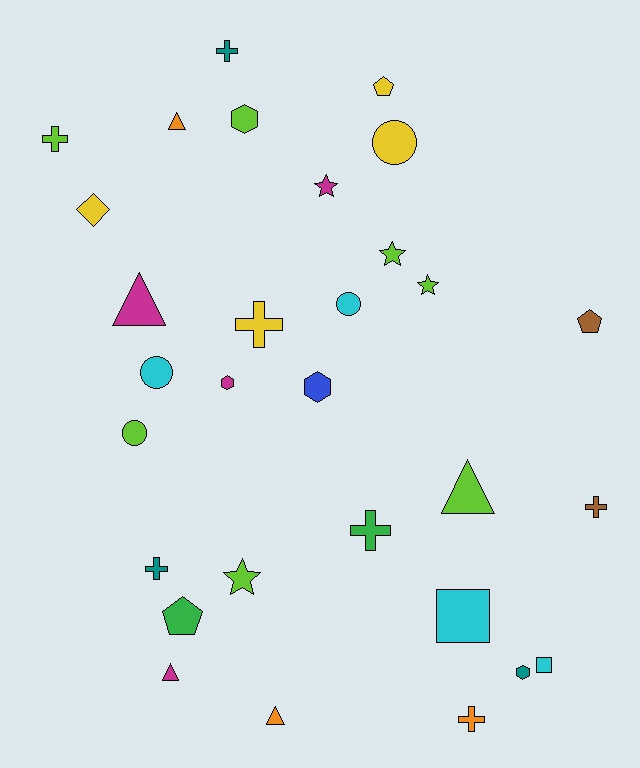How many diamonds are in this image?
There is 1 diamond.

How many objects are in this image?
There are 30 objects.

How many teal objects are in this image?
There are 3 teal objects.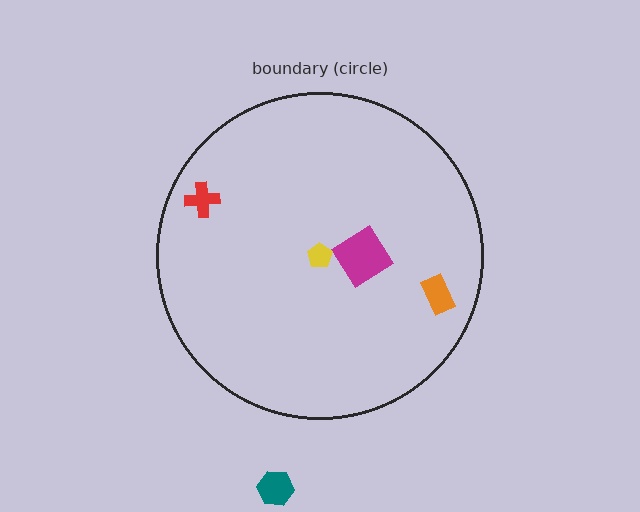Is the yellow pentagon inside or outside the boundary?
Inside.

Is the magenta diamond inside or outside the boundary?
Inside.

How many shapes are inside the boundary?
4 inside, 1 outside.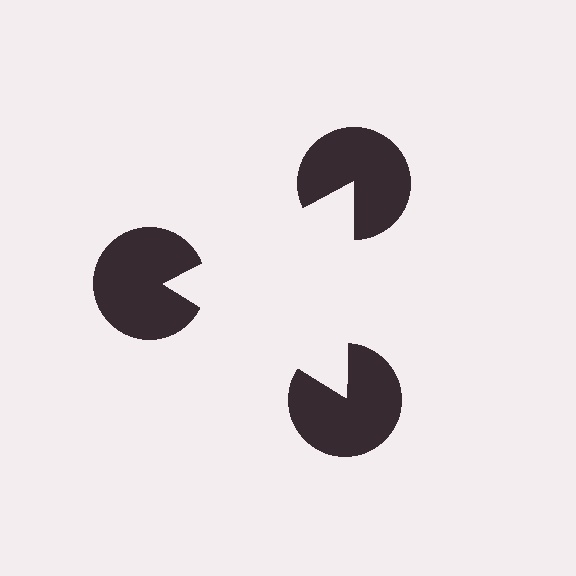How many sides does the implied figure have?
3 sides.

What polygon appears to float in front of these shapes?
An illusory triangle — its edges are inferred from the aligned wedge cuts in the pac-man discs, not physically drawn.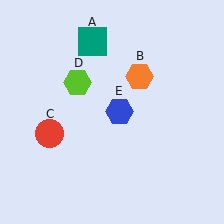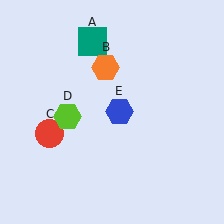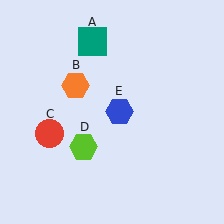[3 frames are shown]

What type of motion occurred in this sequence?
The orange hexagon (object B), lime hexagon (object D) rotated counterclockwise around the center of the scene.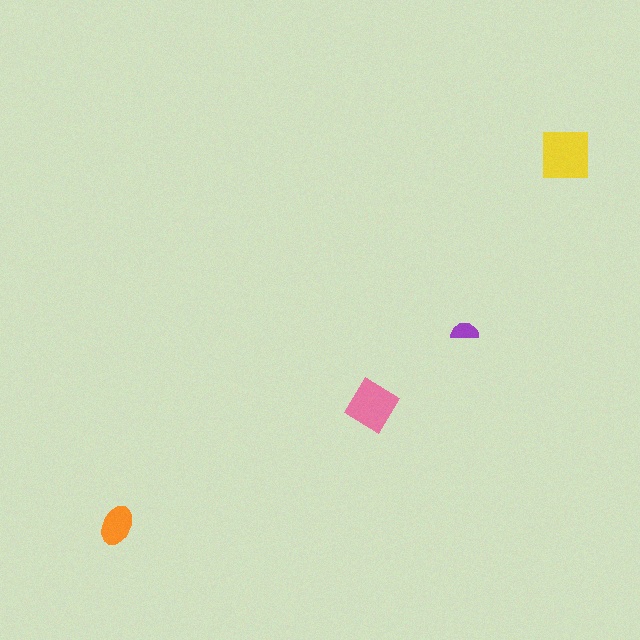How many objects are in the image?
There are 4 objects in the image.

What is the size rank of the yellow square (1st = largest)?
1st.